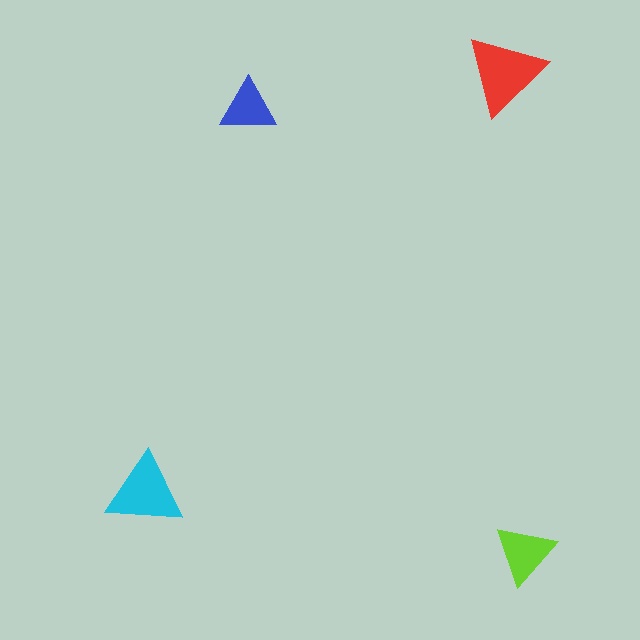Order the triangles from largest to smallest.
the red one, the cyan one, the lime one, the blue one.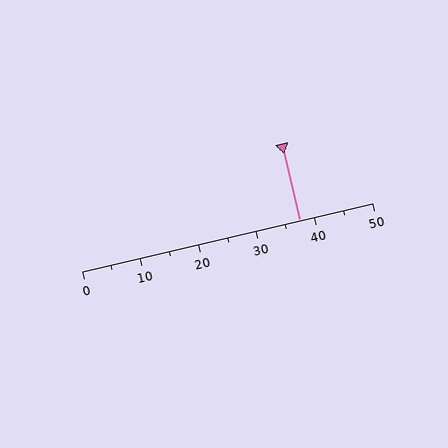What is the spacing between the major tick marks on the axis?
The major ticks are spaced 10 apart.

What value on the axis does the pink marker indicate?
The marker indicates approximately 37.5.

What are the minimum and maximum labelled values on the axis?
The axis runs from 0 to 50.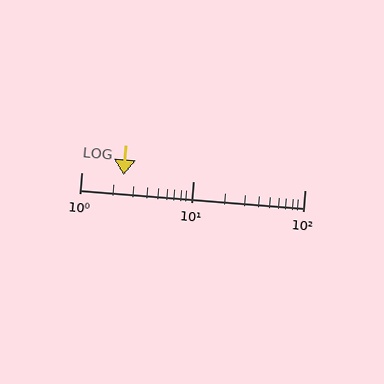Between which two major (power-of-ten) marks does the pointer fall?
The pointer is between 1 and 10.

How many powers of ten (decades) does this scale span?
The scale spans 2 decades, from 1 to 100.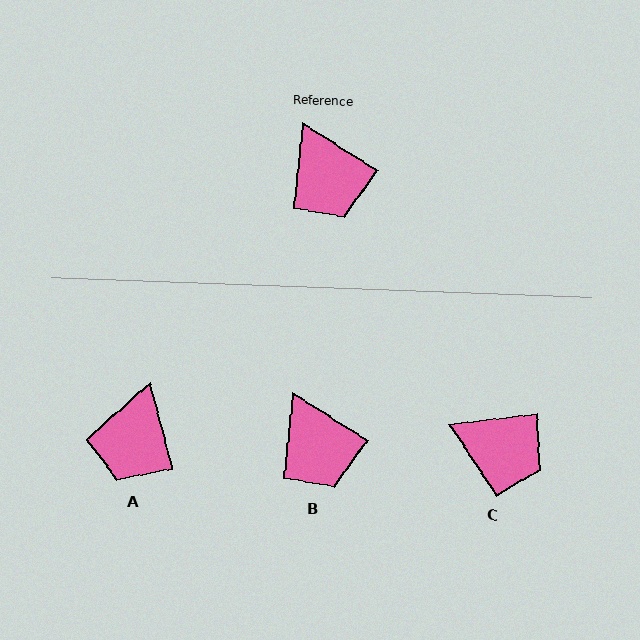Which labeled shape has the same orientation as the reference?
B.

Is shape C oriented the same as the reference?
No, it is off by about 40 degrees.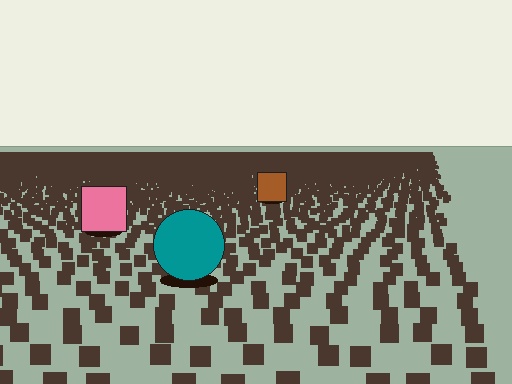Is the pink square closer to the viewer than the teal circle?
No. The teal circle is closer — you can tell from the texture gradient: the ground texture is coarser near it.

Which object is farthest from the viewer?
The brown square is farthest from the viewer. It appears smaller and the ground texture around it is denser.